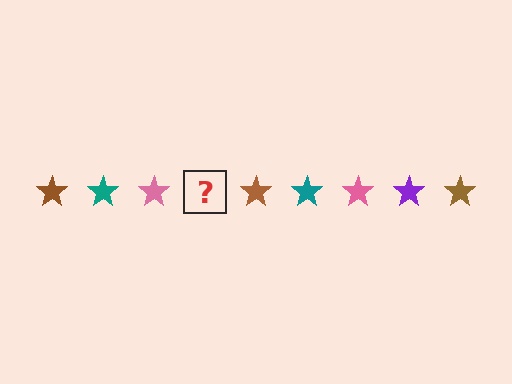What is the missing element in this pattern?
The missing element is a purple star.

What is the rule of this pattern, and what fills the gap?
The rule is that the pattern cycles through brown, teal, pink, purple stars. The gap should be filled with a purple star.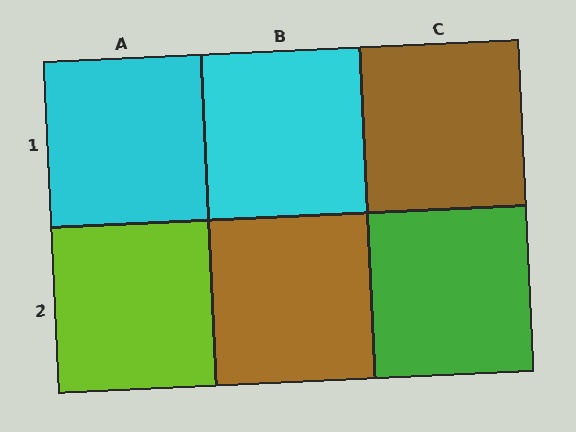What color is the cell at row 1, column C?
Brown.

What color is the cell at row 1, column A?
Cyan.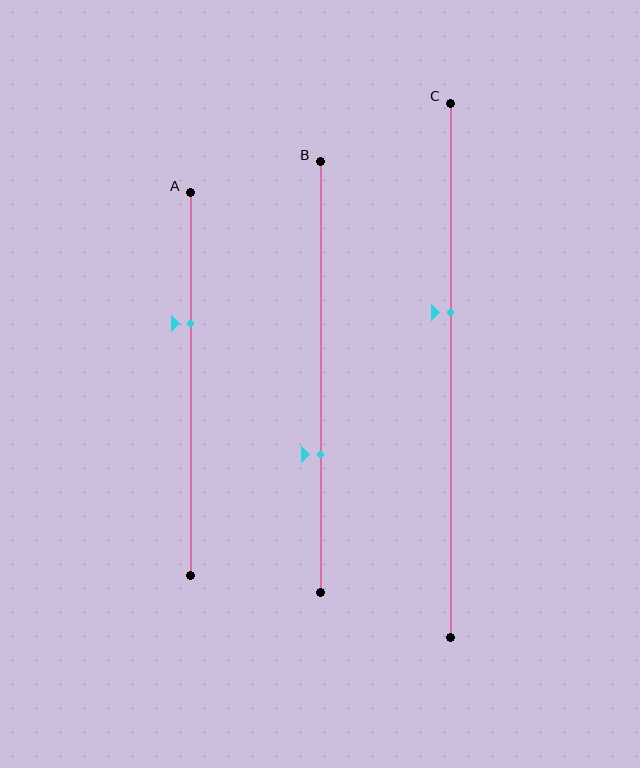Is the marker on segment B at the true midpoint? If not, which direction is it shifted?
No, the marker on segment B is shifted downward by about 18% of the segment length.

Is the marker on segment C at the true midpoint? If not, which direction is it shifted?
No, the marker on segment C is shifted upward by about 11% of the segment length.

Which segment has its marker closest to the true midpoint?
Segment C has its marker closest to the true midpoint.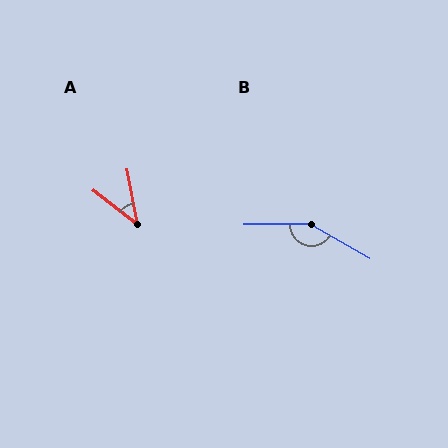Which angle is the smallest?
A, at approximately 42 degrees.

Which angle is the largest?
B, at approximately 149 degrees.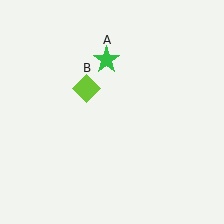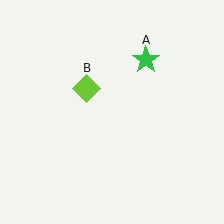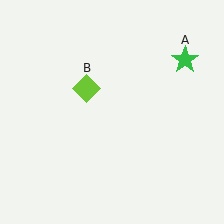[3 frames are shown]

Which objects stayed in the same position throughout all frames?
Lime diamond (object B) remained stationary.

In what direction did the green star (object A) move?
The green star (object A) moved right.